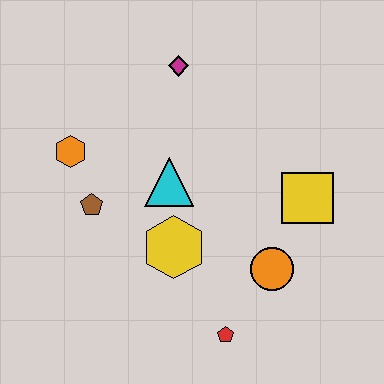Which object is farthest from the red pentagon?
The magenta diamond is farthest from the red pentagon.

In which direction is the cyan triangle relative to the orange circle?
The cyan triangle is to the left of the orange circle.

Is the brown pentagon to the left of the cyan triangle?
Yes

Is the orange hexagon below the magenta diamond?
Yes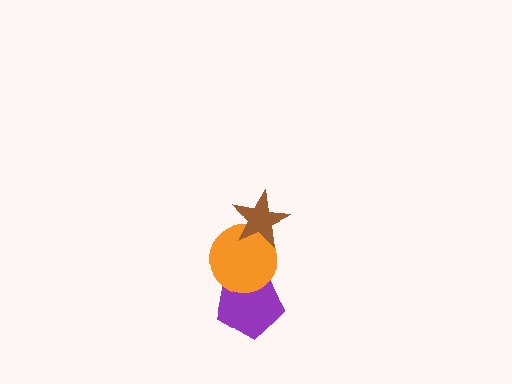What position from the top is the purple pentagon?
The purple pentagon is 3rd from the top.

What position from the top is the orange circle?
The orange circle is 2nd from the top.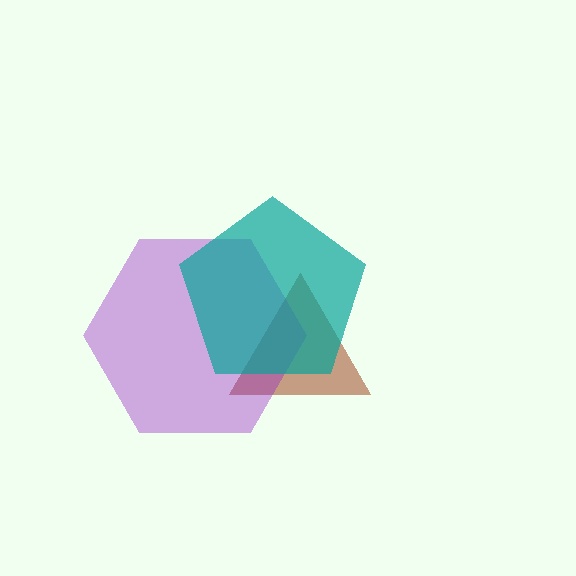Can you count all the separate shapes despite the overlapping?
Yes, there are 3 separate shapes.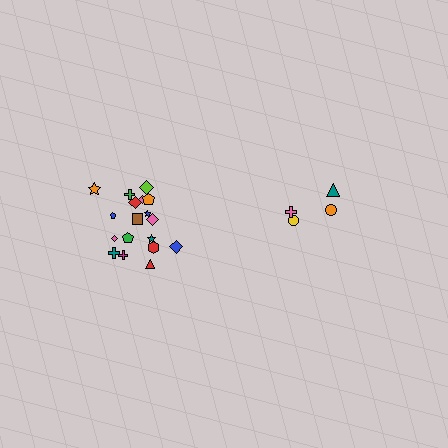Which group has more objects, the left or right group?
The left group.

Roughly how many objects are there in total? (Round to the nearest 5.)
Roughly 20 objects in total.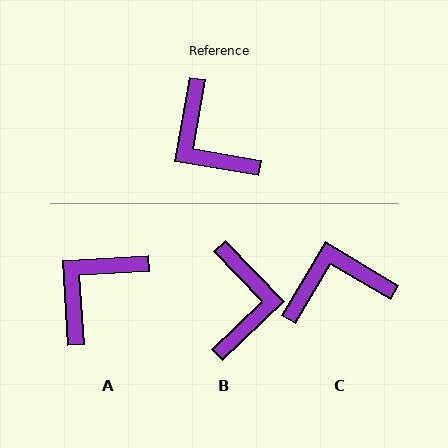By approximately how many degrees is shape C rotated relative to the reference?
Approximately 111 degrees clockwise.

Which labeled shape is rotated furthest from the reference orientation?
B, about 144 degrees away.